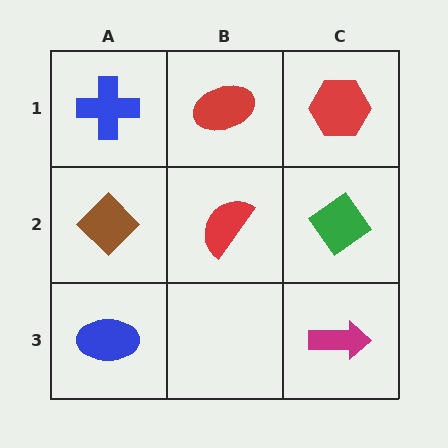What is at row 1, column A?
A blue cross.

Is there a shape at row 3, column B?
No, that cell is empty.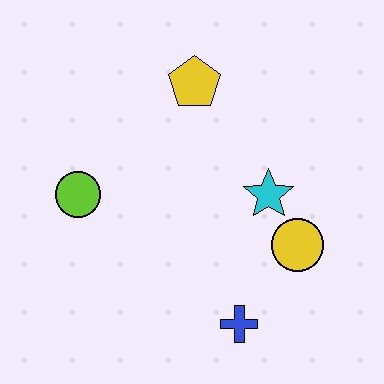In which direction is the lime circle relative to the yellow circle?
The lime circle is to the left of the yellow circle.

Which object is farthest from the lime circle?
The yellow circle is farthest from the lime circle.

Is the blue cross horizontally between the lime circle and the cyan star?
Yes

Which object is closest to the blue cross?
The yellow circle is closest to the blue cross.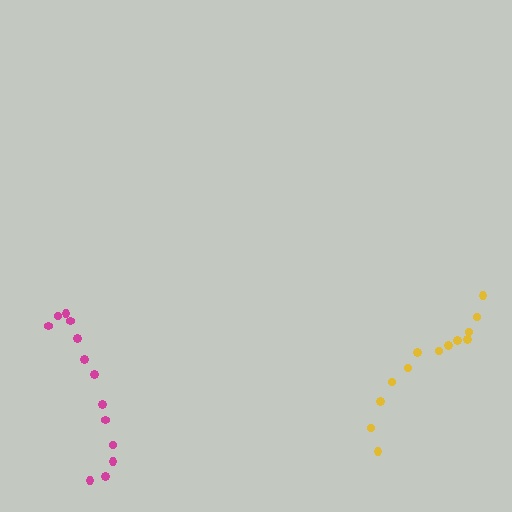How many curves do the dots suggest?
There are 2 distinct paths.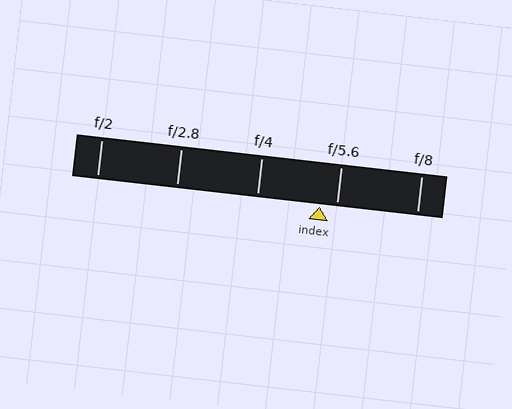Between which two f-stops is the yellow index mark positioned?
The index mark is between f/4 and f/5.6.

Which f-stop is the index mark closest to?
The index mark is closest to f/5.6.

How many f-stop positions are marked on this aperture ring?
There are 5 f-stop positions marked.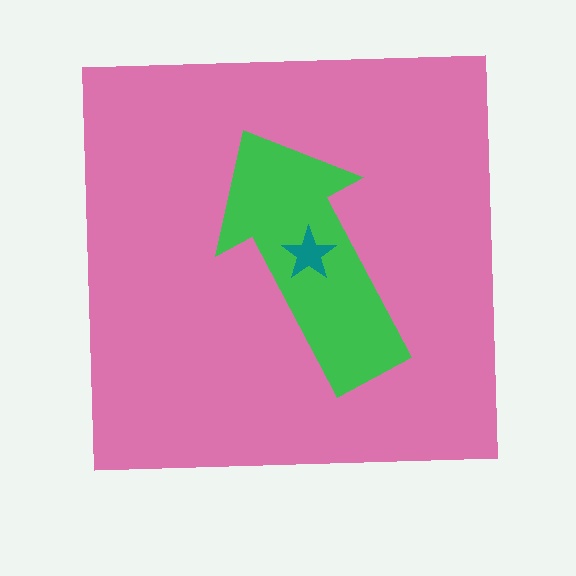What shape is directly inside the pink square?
The green arrow.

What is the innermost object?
The teal star.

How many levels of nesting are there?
3.